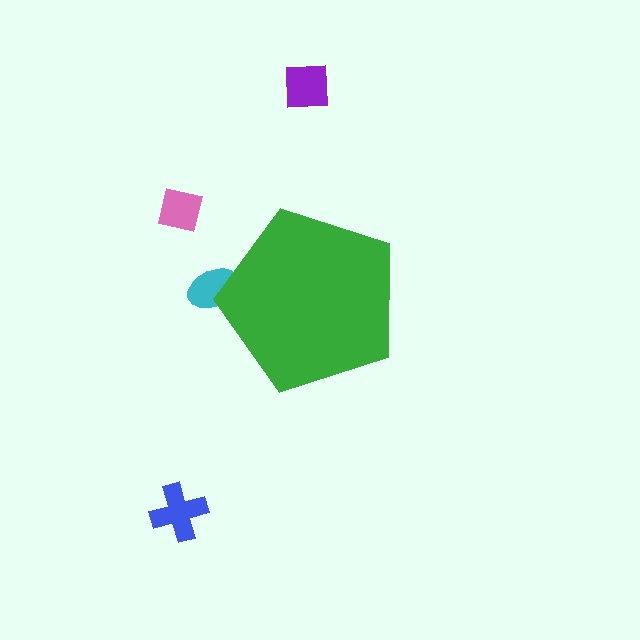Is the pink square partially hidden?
No, the pink square is fully visible.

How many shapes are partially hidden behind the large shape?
1 shape is partially hidden.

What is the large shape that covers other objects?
A green pentagon.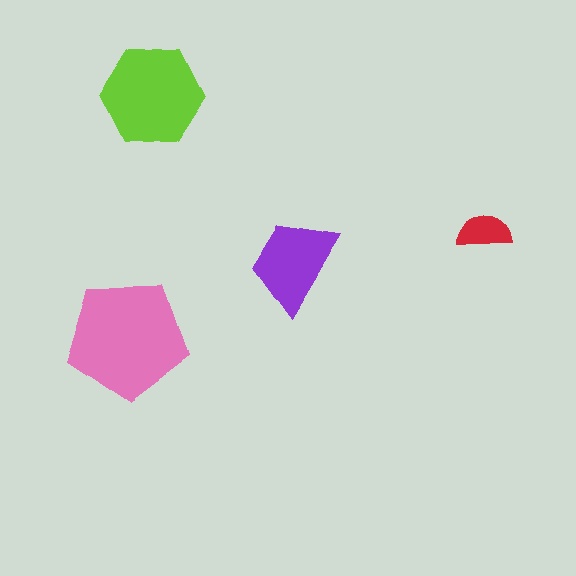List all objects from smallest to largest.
The red semicircle, the purple trapezoid, the lime hexagon, the pink pentagon.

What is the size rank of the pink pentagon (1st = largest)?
1st.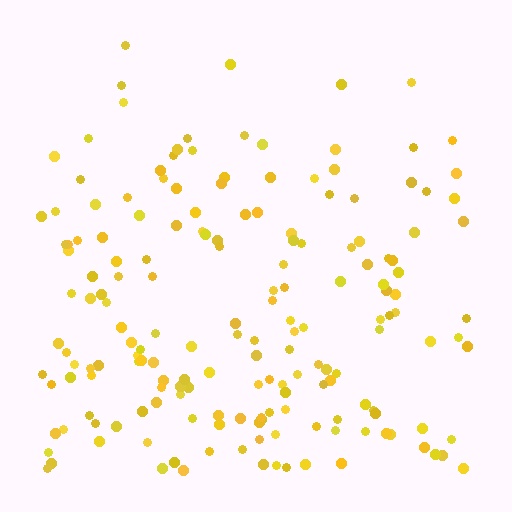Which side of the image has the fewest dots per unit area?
The top.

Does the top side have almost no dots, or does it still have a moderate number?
Still a moderate number, just noticeably fewer than the bottom.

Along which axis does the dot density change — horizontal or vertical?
Vertical.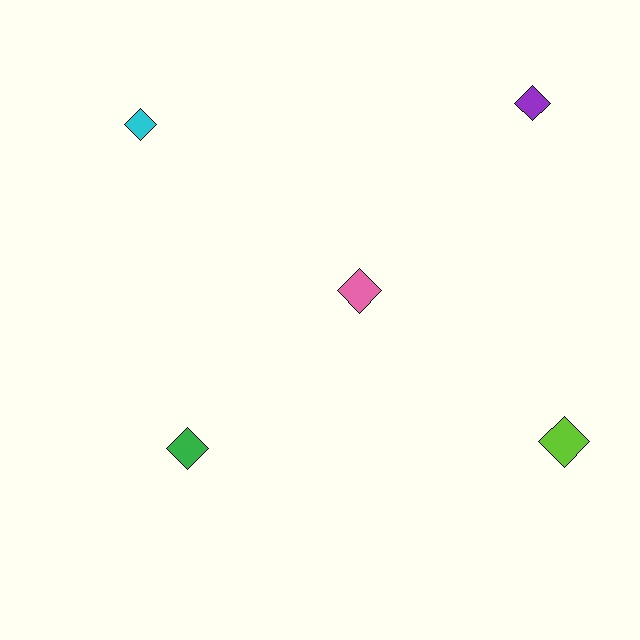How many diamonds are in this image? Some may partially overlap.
There are 5 diamonds.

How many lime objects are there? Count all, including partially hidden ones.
There is 1 lime object.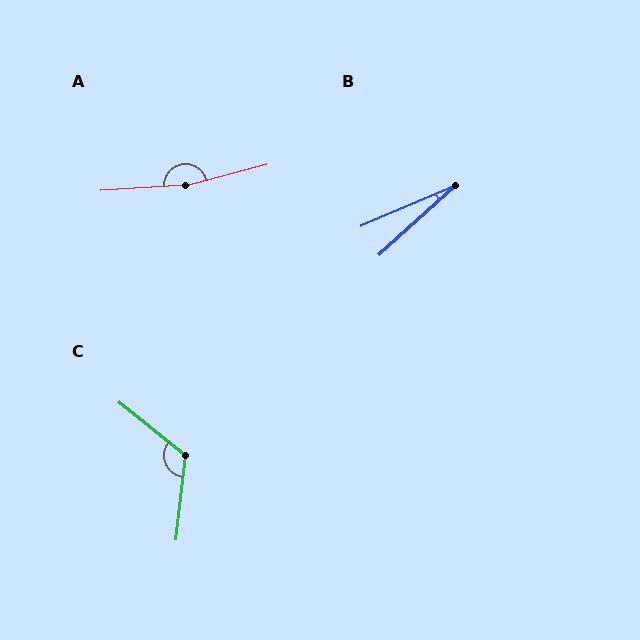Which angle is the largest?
A, at approximately 169 degrees.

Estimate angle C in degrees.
Approximately 123 degrees.